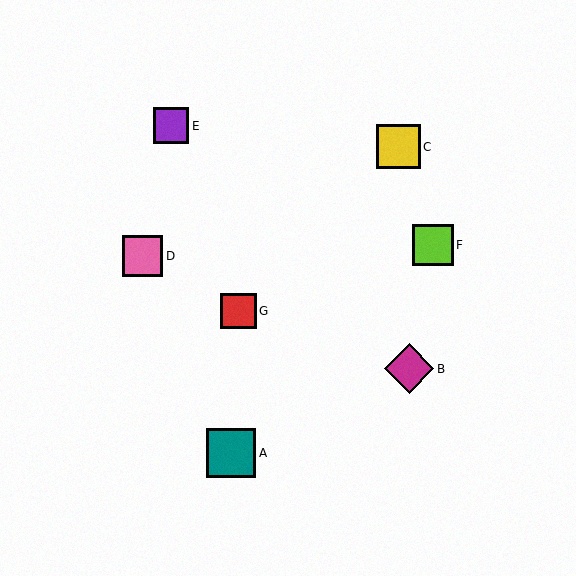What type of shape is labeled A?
Shape A is a teal square.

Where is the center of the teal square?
The center of the teal square is at (231, 453).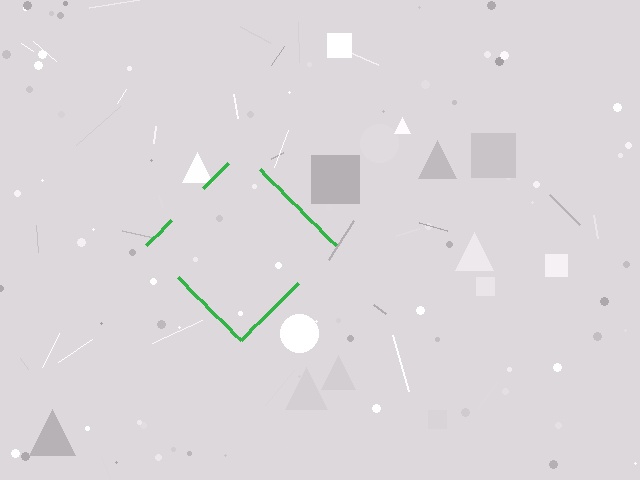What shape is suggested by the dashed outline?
The dashed outline suggests a diamond.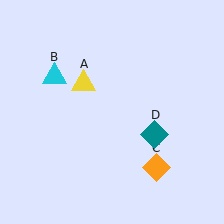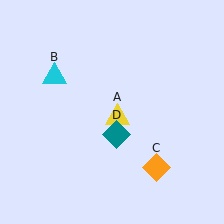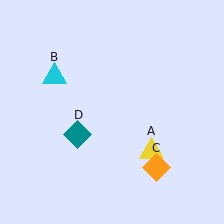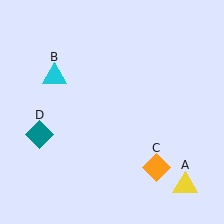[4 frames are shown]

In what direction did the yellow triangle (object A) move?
The yellow triangle (object A) moved down and to the right.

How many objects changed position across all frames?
2 objects changed position: yellow triangle (object A), teal diamond (object D).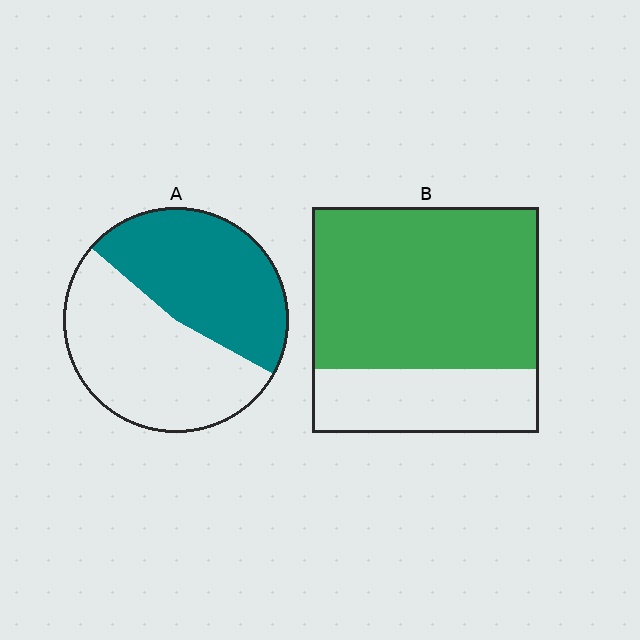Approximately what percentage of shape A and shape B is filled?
A is approximately 45% and B is approximately 70%.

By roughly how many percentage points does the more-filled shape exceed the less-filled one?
By roughly 25 percentage points (B over A).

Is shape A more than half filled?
Roughly half.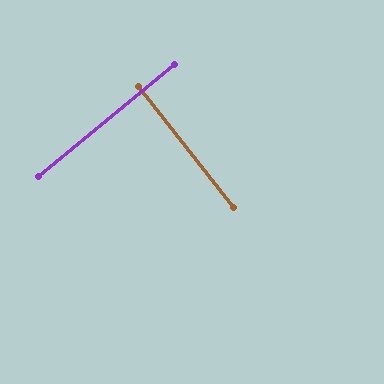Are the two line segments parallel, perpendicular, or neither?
Perpendicular — they meet at approximately 88°.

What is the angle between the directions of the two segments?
Approximately 88 degrees.